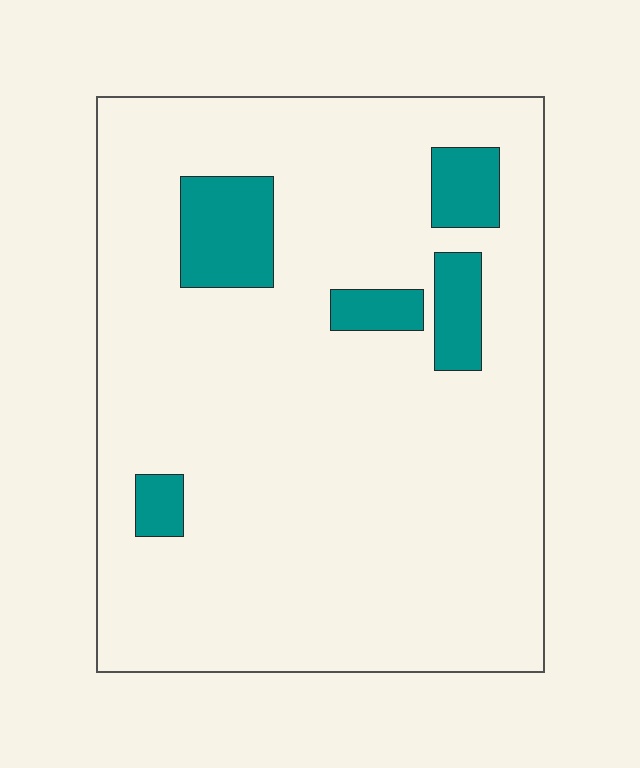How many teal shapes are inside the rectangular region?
5.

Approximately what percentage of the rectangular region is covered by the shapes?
Approximately 10%.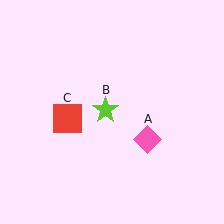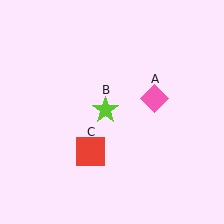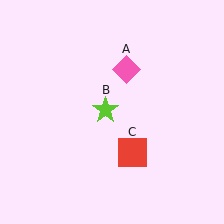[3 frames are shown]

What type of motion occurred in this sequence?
The pink diamond (object A), red square (object C) rotated counterclockwise around the center of the scene.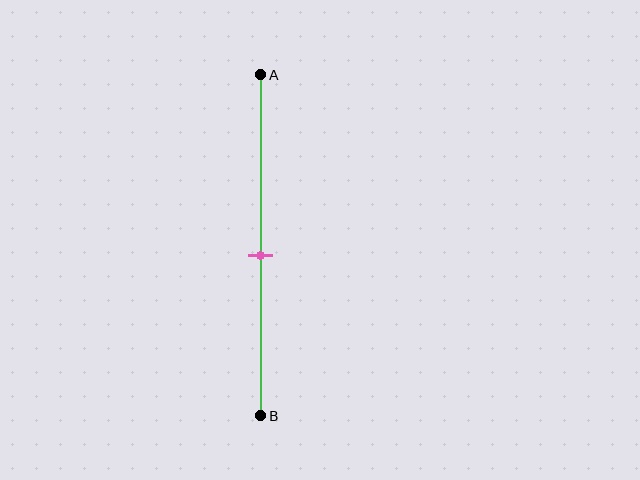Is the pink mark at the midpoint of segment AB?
Yes, the mark is approximately at the midpoint.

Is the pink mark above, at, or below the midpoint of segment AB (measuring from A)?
The pink mark is approximately at the midpoint of segment AB.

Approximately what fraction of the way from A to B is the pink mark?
The pink mark is approximately 55% of the way from A to B.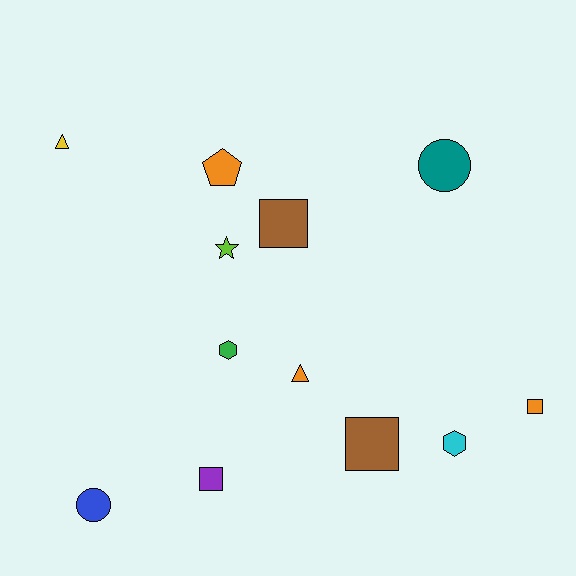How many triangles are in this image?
There are 2 triangles.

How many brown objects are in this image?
There are 2 brown objects.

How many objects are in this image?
There are 12 objects.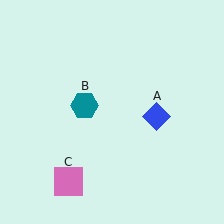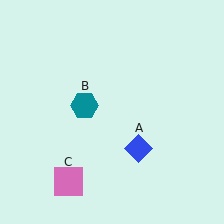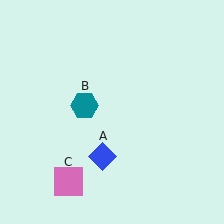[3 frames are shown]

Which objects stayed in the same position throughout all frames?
Teal hexagon (object B) and pink square (object C) remained stationary.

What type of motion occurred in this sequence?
The blue diamond (object A) rotated clockwise around the center of the scene.